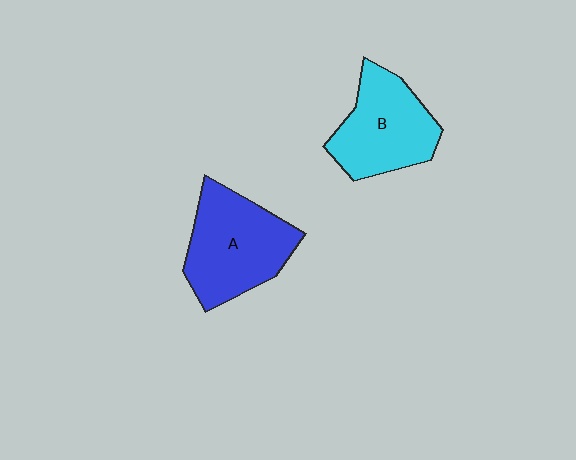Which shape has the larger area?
Shape A (blue).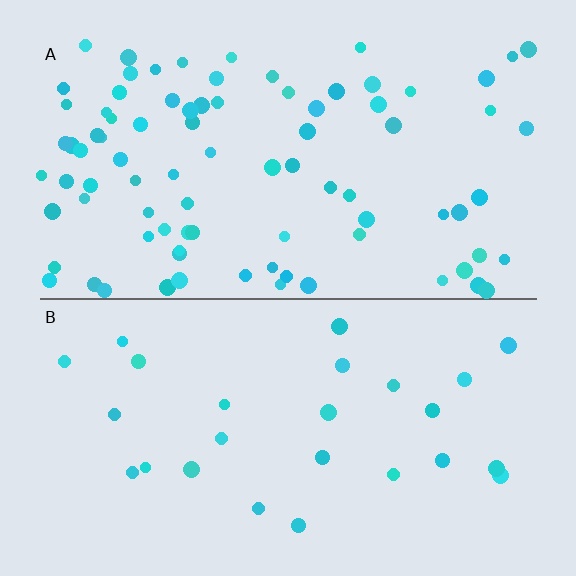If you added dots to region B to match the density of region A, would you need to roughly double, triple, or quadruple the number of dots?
Approximately triple.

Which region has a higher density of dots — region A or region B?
A (the top).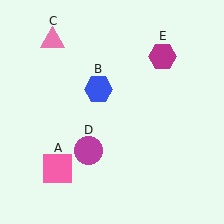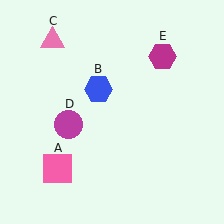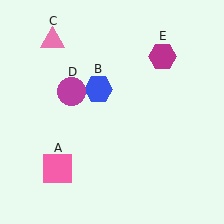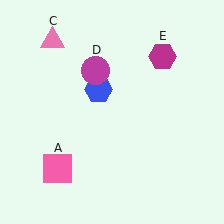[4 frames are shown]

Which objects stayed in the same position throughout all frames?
Pink square (object A) and blue hexagon (object B) and pink triangle (object C) and magenta hexagon (object E) remained stationary.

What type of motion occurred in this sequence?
The magenta circle (object D) rotated clockwise around the center of the scene.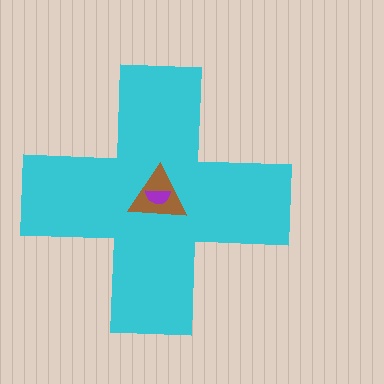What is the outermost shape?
The cyan cross.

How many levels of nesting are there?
3.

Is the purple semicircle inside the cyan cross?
Yes.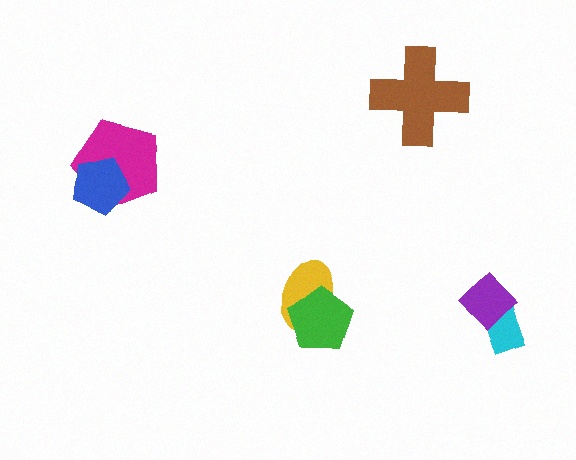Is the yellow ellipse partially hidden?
Yes, it is partially covered by another shape.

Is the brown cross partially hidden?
No, no other shape covers it.